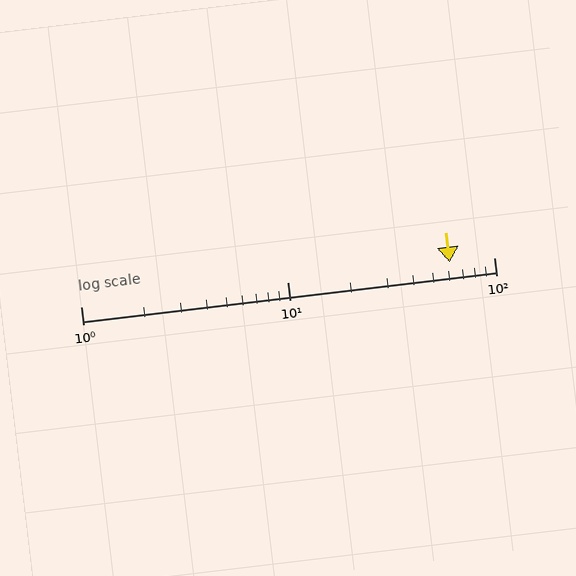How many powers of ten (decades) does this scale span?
The scale spans 2 decades, from 1 to 100.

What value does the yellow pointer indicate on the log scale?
The pointer indicates approximately 61.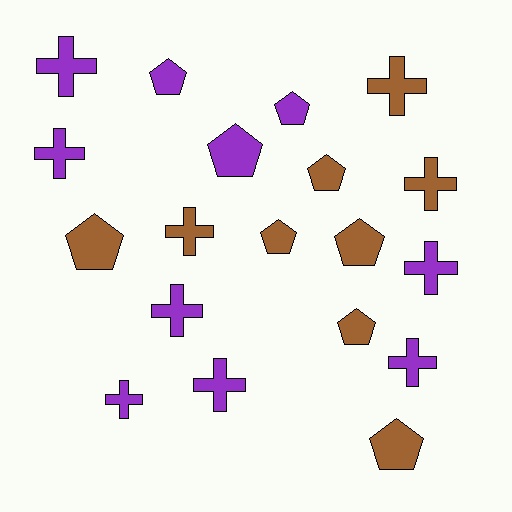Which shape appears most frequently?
Cross, with 10 objects.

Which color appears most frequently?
Purple, with 10 objects.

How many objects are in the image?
There are 19 objects.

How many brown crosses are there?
There are 3 brown crosses.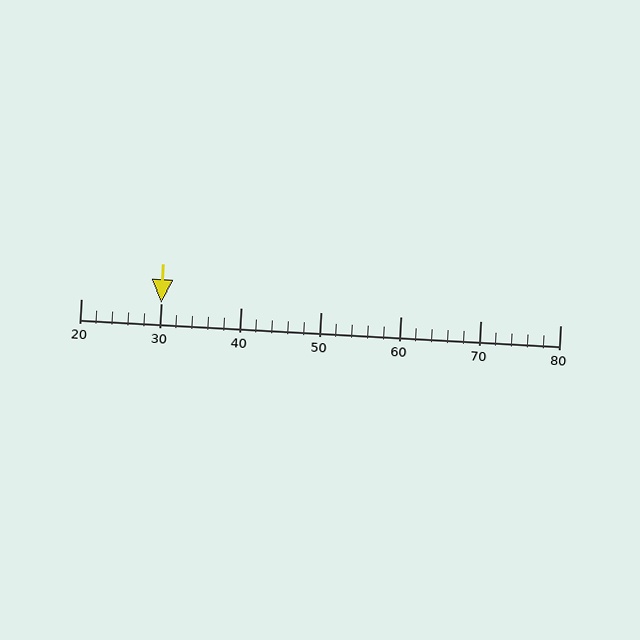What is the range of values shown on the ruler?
The ruler shows values from 20 to 80.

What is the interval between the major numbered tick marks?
The major tick marks are spaced 10 units apart.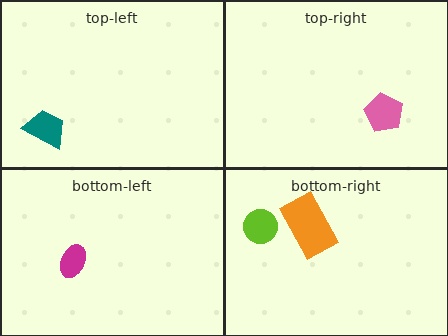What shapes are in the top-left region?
The teal trapezoid.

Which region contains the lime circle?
The bottom-right region.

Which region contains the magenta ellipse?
The bottom-left region.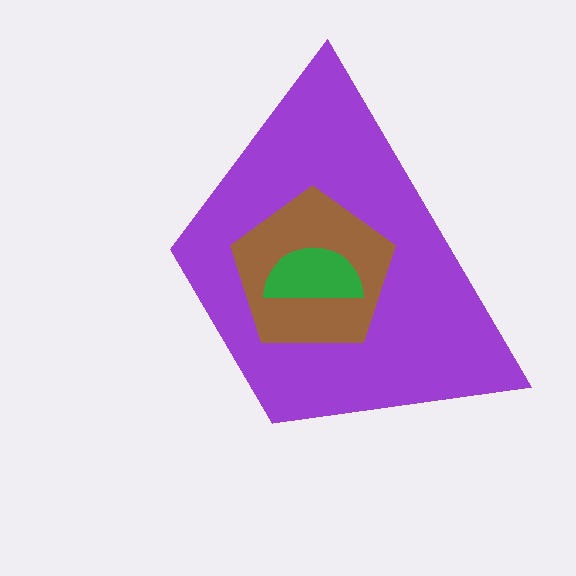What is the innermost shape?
The green semicircle.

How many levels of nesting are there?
3.